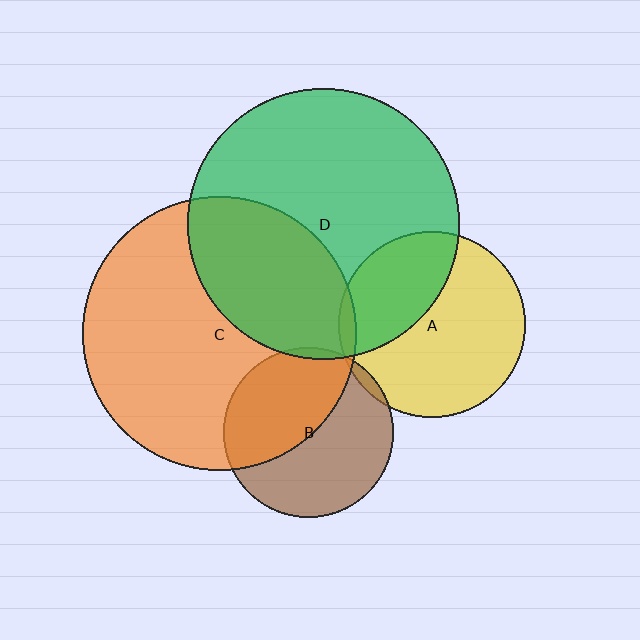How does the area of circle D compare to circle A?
Approximately 2.1 times.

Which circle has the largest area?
Circle C (orange).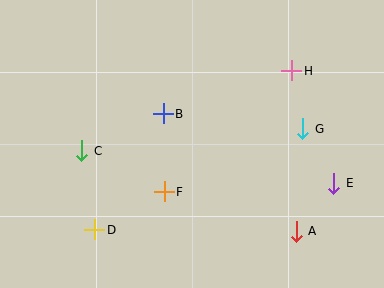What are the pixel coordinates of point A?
Point A is at (296, 231).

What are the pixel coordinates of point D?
Point D is at (95, 230).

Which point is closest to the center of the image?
Point B at (163, 114) is closest to the center.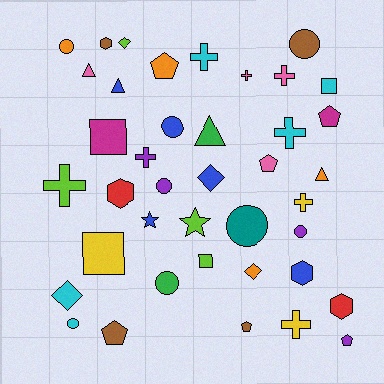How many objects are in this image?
There are 40 objects.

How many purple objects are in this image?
There are 4 purple objects.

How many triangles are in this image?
There are 4 triangles.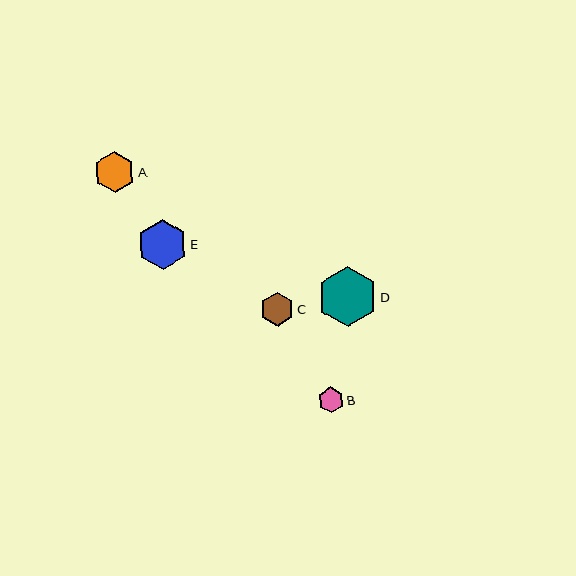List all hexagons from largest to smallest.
From largest to smallest: D, E, A, C, B.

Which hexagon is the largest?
Hexagon D is the largest with a size of approximately 60 pixels.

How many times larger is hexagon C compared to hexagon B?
Hexagon C is approximately 1.3 times the size of hexagon B.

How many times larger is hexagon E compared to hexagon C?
Hexagon E is approximately 1.5 times the size of hexagon C.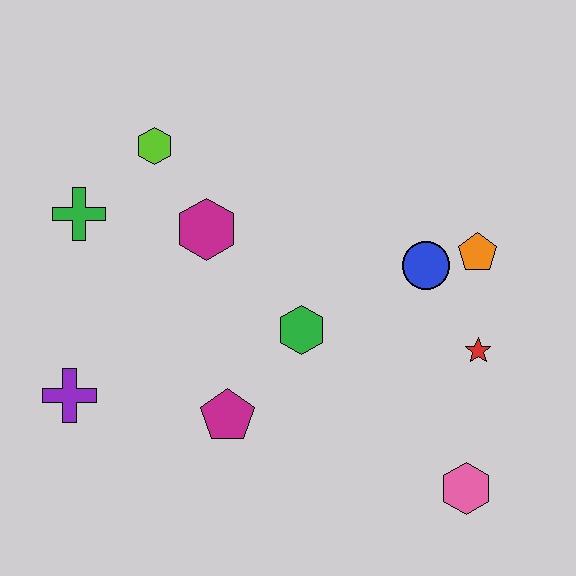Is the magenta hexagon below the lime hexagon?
Yes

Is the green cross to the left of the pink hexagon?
Yes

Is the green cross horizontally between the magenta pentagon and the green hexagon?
No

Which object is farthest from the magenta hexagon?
The pink hexagon is farthest from the magenta hexagon.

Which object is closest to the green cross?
The lime hexagon is closest to the green cross.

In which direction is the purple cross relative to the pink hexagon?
The purple cross is to the left of the pink hexagon.